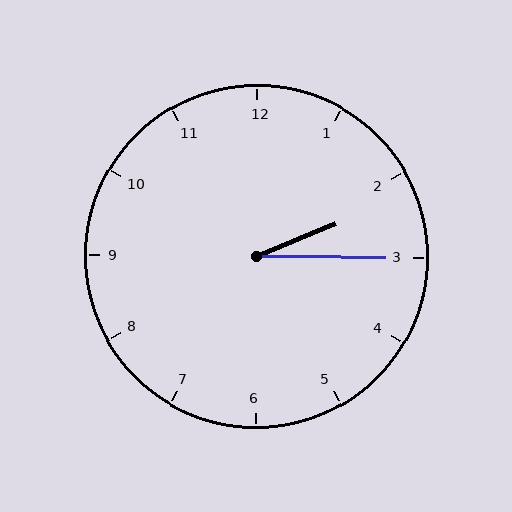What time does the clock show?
2:15.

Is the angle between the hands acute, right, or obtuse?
It is acute.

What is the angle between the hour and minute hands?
Approximately 22 degrees.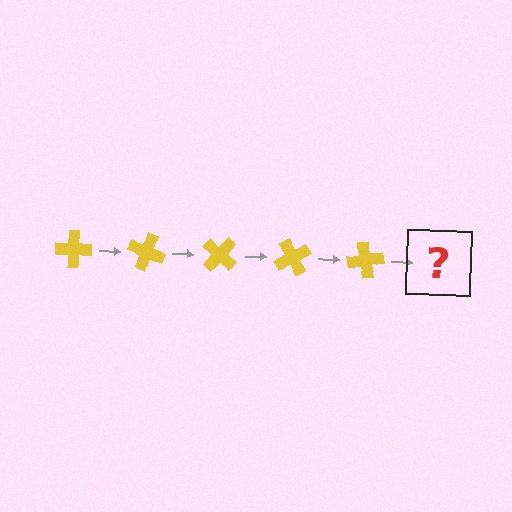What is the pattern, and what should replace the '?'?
The pattern is that the cross rotates 20 degrees each step. The '?' should be a yellow cross rotated 100 degrees.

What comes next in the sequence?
The next element should be a yellow cross rotated 100 degrees.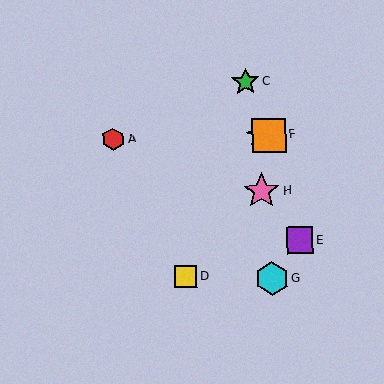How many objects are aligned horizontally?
3 objects (A, B, F) are aligned horizontally.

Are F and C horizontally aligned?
No, F is at y≈135 and C is at y≈82.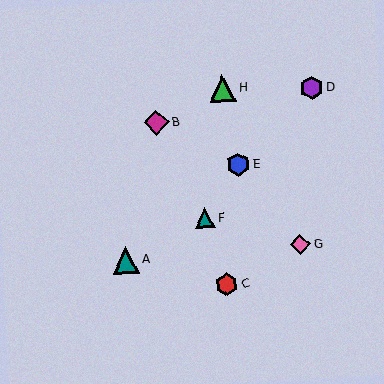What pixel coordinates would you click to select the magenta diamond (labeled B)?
Click at (156, 122) to select the magenta diamond B.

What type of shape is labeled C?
Shape C is a red hexagon.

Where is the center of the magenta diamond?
The center of the magenta diamond is at (156, 122).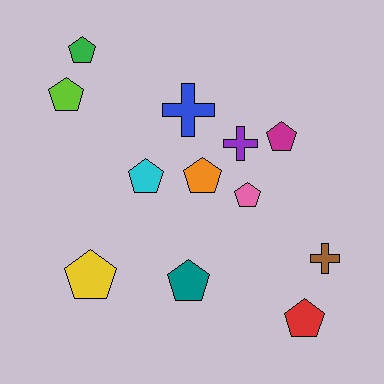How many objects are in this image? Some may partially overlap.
There are 12 objects.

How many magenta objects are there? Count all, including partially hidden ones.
There is 1 magenta object.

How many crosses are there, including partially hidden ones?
There are 3 crosses.